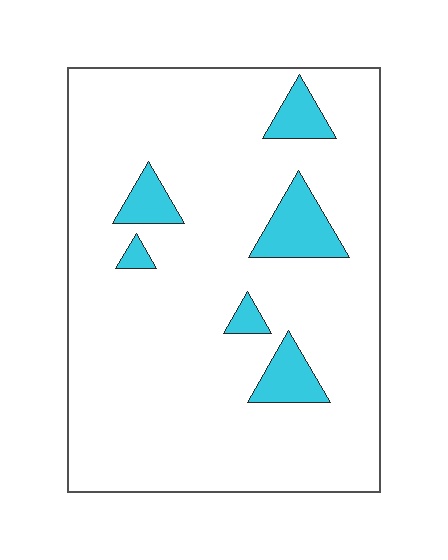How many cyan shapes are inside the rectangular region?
6.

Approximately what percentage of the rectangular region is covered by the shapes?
Approximately 10%.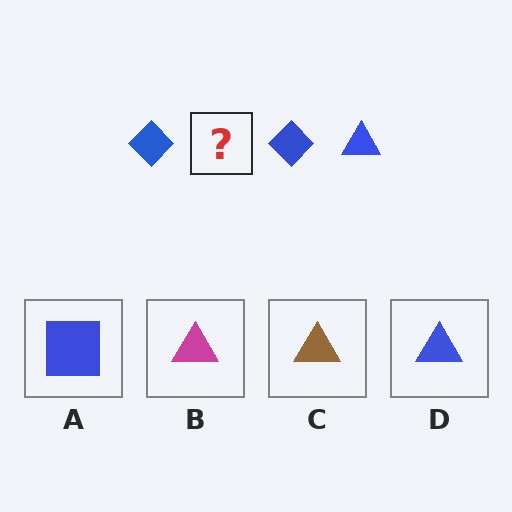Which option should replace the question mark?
Option D.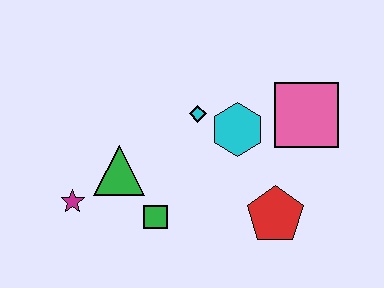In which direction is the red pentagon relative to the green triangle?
The red pentagon is to the right of the green triangle.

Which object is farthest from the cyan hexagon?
The magenta star is farthest from the cyan hexagon.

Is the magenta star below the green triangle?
Yes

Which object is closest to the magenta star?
The green triangle is closest to the magenta star.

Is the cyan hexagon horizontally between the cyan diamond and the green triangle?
No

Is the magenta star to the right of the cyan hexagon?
No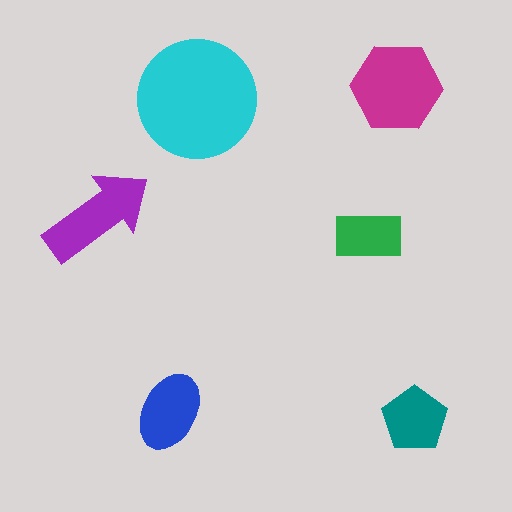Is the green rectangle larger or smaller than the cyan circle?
Smaller.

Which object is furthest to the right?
The teal pentagon is rightmost.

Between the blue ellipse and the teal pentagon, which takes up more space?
The blue ellipse.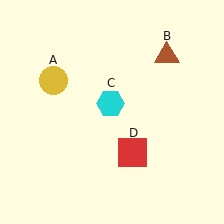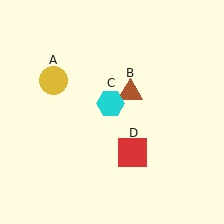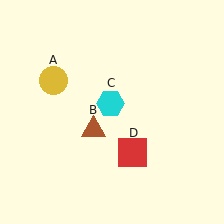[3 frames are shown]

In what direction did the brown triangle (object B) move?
The brown triangle (object B) moved down and to the left.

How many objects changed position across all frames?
1 object changed position: brown triangle (object B).